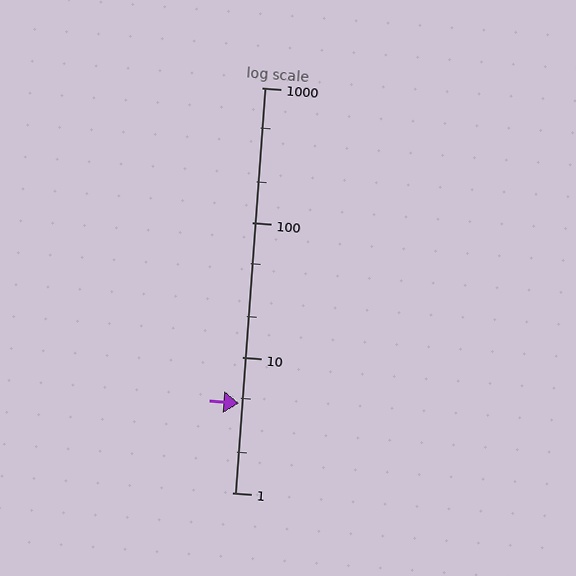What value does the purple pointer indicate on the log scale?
The pointer indicates approximately 4.6.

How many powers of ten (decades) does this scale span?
The scale spans 3 decades, from 1 to 1000.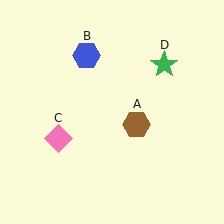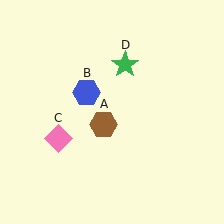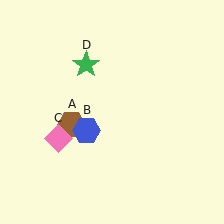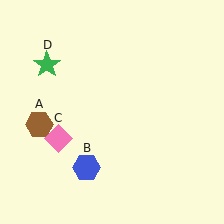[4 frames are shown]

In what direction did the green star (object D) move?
The green star (object D) moved left.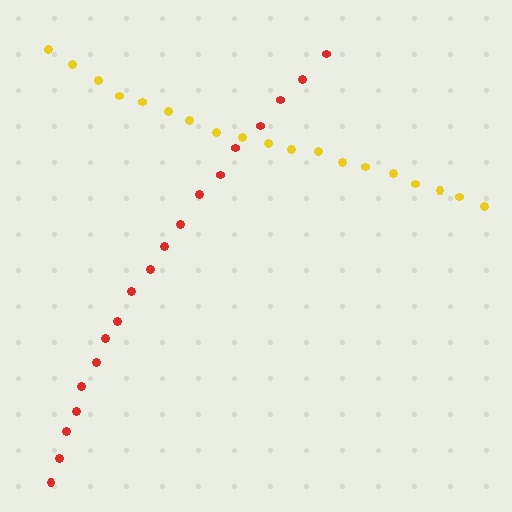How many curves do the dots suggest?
There are 2 distinct paths.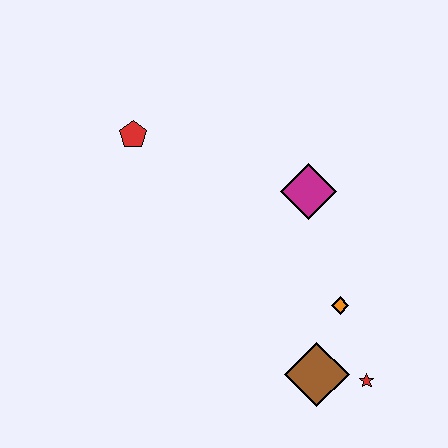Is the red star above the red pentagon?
No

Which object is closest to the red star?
The brown diamond is closest to the red star.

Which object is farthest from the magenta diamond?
The red star is farthest from the magenta diamond.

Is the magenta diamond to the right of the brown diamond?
No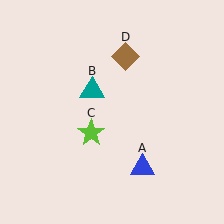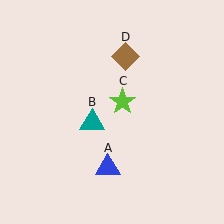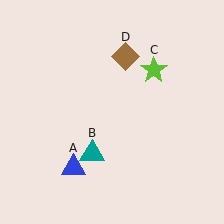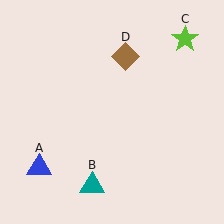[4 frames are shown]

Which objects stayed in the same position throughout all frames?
Brown diamond (object D) remained stationary.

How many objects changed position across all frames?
3 objects changed position: blue triangle (object A), teal triangle (object B), lime star (object C).